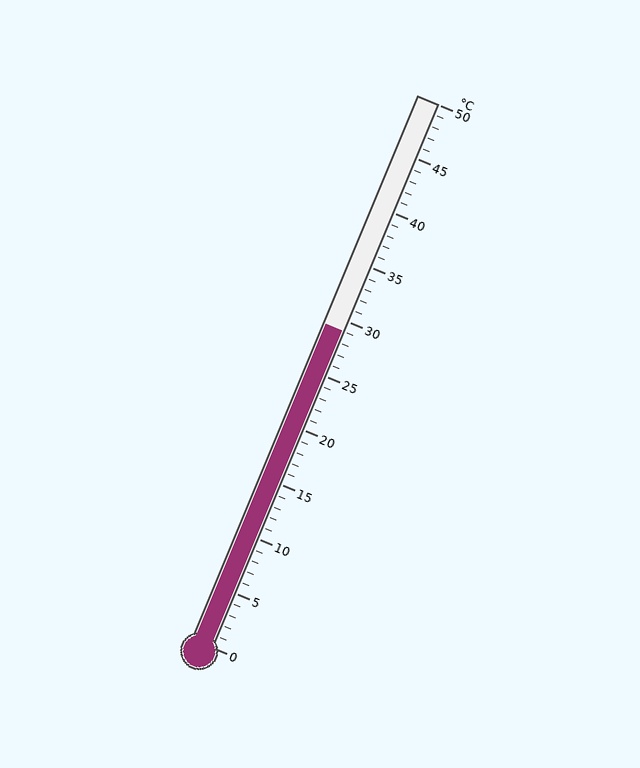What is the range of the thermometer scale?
The thermometer scale ranges from 0°C to 50°C.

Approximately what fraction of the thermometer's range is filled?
The thermometer is filled to approximately 60% of its range.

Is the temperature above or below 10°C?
The temperature is above 10°C.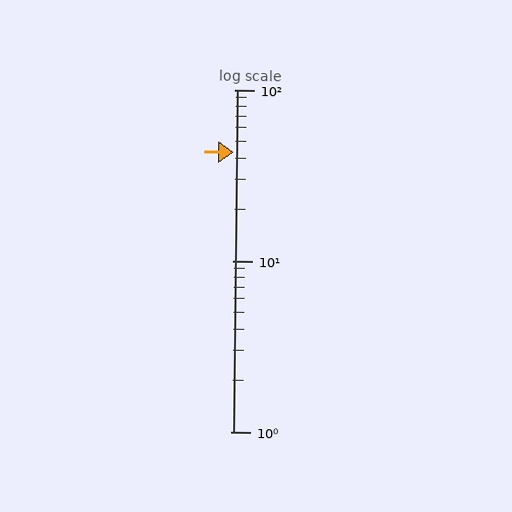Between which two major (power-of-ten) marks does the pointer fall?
The pointer is between 10 and 100.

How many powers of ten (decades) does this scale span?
The scale spans 2 decades, from 1 to 100.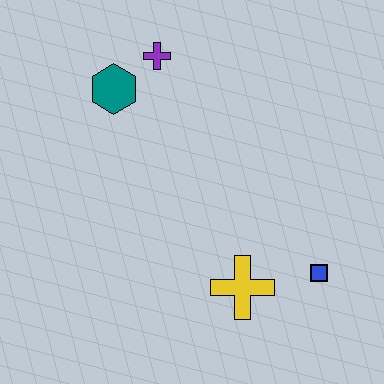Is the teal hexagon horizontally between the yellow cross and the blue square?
No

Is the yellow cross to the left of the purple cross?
No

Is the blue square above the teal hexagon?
No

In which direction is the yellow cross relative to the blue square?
The yellow cross is to the left of the blue square.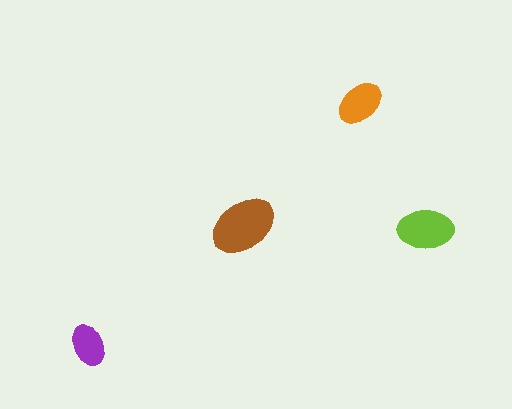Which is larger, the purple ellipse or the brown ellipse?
The brown one.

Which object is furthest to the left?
The purple ellipse is leftmost.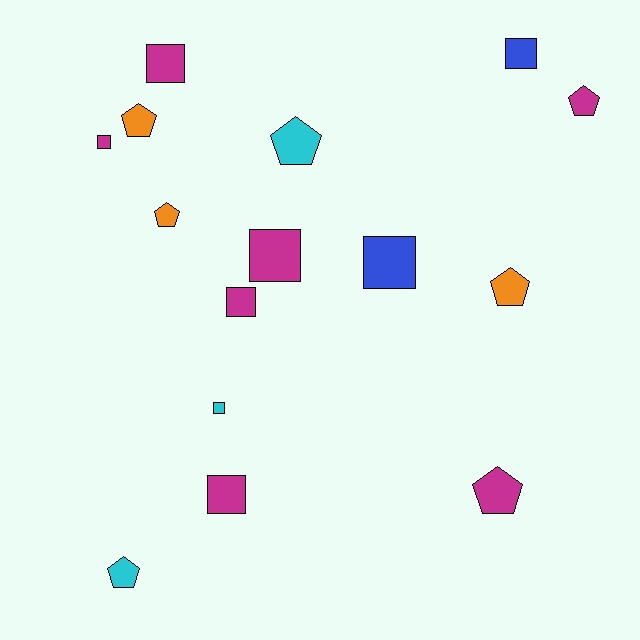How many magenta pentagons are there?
There are 2 magenta pentagons.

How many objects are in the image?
There are 15 objects.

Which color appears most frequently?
Magenta, with 7 objects.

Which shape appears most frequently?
Square, with 8 objects.